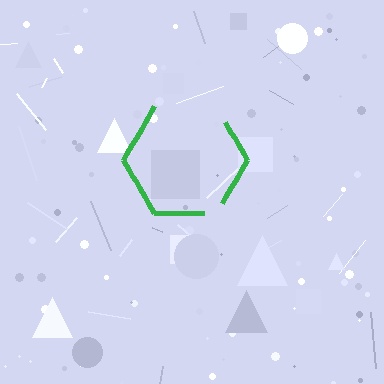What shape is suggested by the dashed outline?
The dashed outline suggests a hexagon.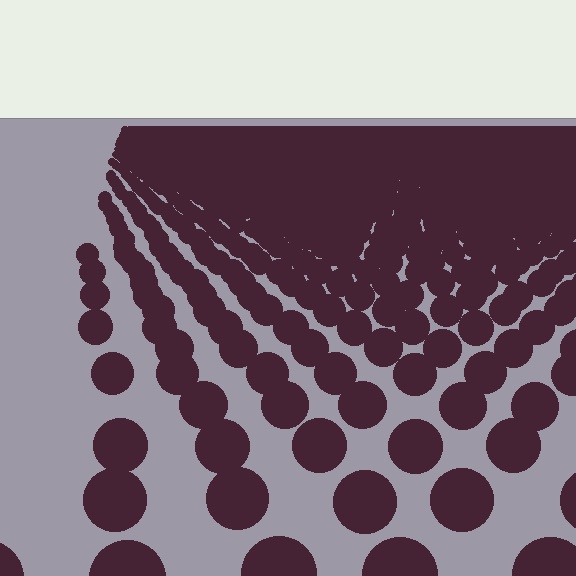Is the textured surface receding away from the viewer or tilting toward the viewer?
The surface is receding away from the viewer. Texture elements get smaller and denser toward the top.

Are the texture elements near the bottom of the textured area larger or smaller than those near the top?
Larger. Near the bottom, elements are closer to the viewer and appear at a bigger on-screen size.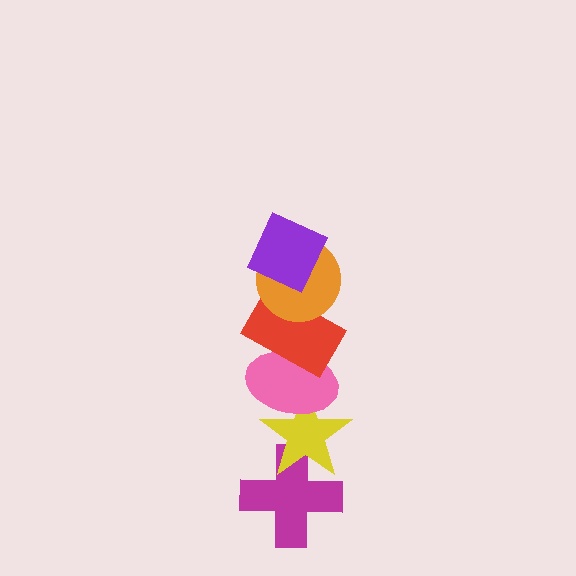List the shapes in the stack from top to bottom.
From top to bottom: the purple diamond, the orange circle, the red rectangle, the pink ellipse, the yellow star, the magenta cross.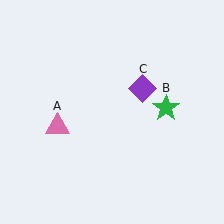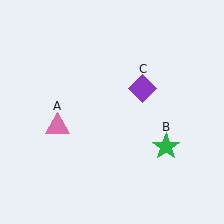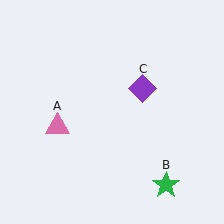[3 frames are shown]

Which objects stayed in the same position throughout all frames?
Pink triangle (object A) and purple diamond (object C) remained stationary.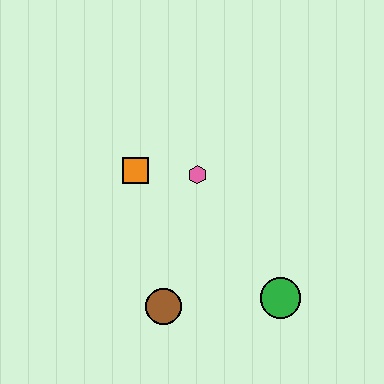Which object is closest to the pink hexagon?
The orange square is closest to the pink hexagon.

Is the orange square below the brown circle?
No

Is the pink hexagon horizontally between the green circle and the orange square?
Yes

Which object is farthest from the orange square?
The green circle is farthest from the orange square.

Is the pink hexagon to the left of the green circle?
Yes